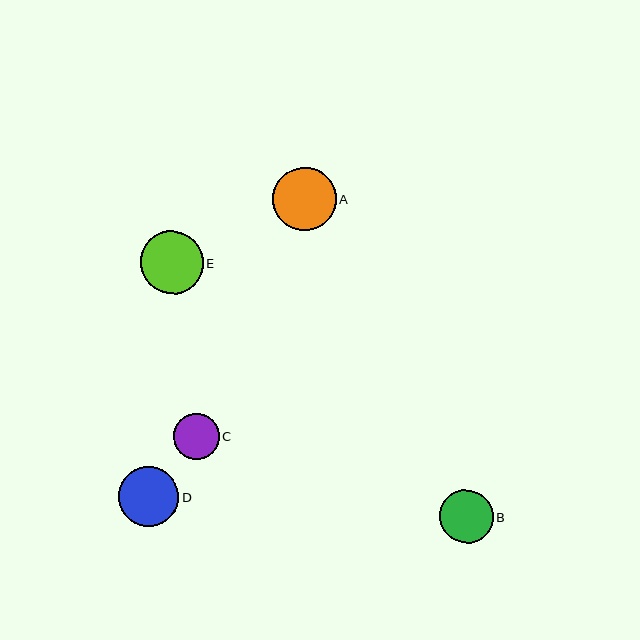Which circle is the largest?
Circle A is the largest with a size of approximately 64 pixels.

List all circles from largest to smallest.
From largest to smallest: A, E, D, B, C.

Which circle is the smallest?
Circle C is the smallest with a size of approximately 46 pixels.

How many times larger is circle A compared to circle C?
Circle A is approximately 1.4 times the size of circle C.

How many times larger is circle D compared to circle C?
Circle D is approximately 1.3 times the size of circle C.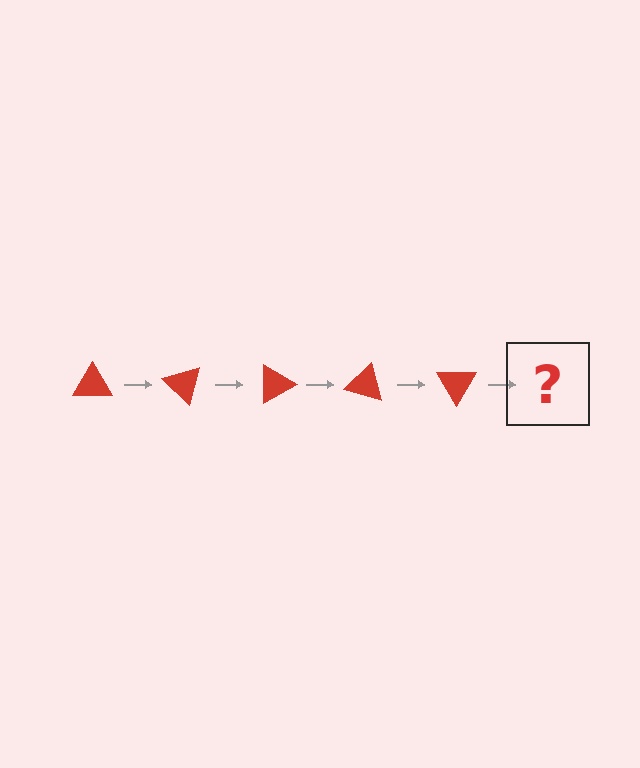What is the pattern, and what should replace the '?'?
The pattern is that the triangle rotates 45 degrees each step. The '?' should be a red triangle rotated 225 degrees.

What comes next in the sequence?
The next element should be a red triangle rotated 225 degrees.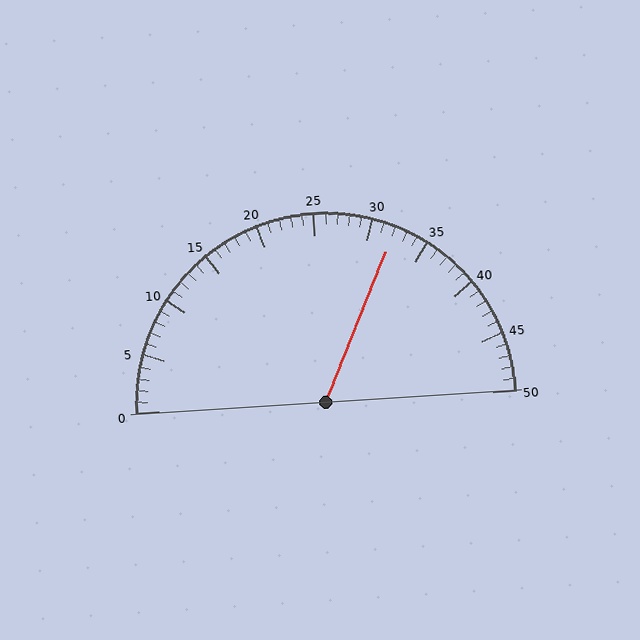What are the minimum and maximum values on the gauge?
The gauge ranges from 0 to 50.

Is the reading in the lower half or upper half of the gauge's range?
The reading is in the upper half of the range (0 to 50).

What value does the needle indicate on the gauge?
The needle indicates approximately 32.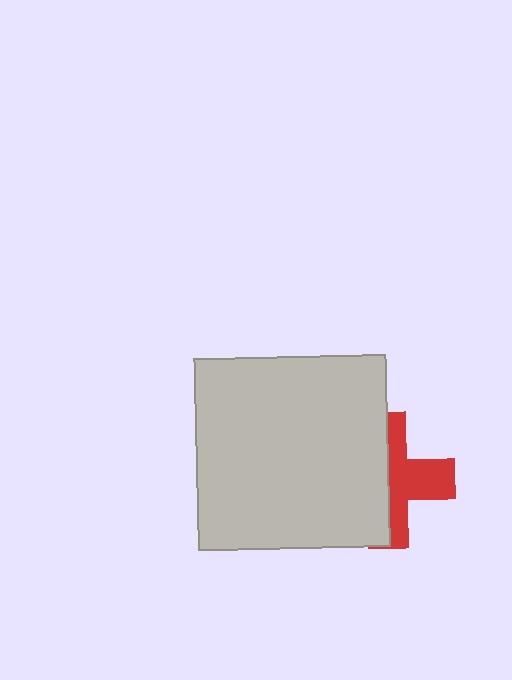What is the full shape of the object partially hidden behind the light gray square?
The partially hidden object is a red cross.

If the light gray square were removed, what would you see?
You would see the complete red cross.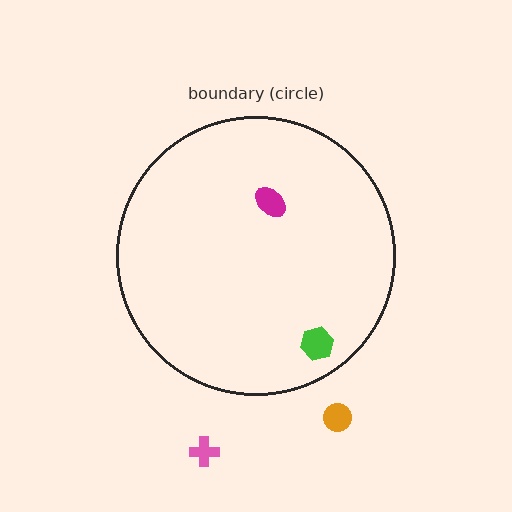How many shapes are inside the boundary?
2 inside, 2 outside.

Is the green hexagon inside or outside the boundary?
Inside.